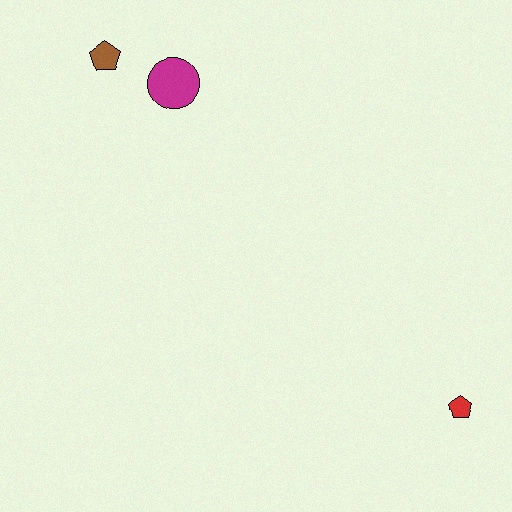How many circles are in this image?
There is 1 circle.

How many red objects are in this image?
There is 1 red object.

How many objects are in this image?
There are 3 objects.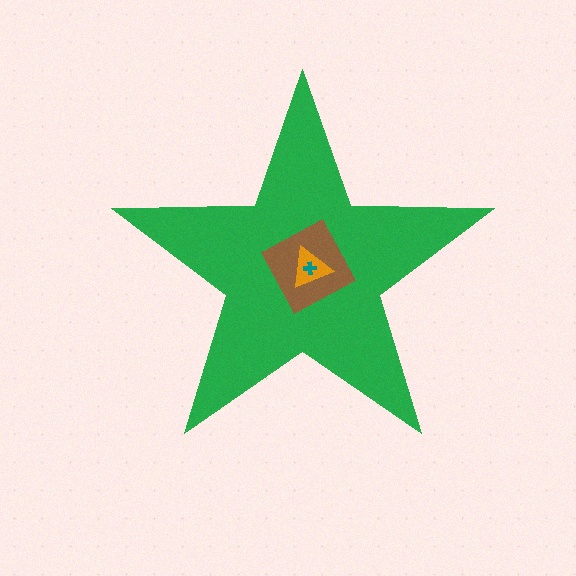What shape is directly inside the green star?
The brown diamond.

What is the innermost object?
The teal cross.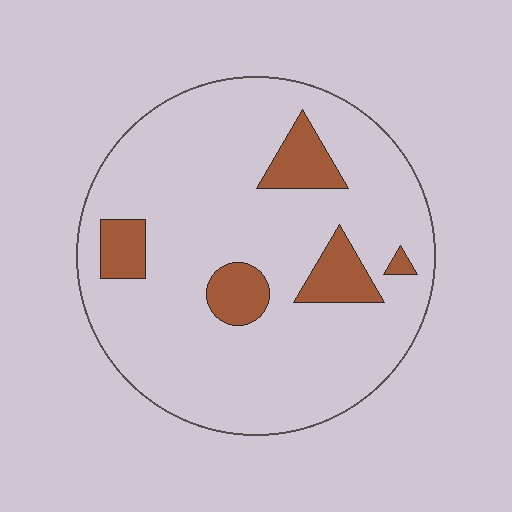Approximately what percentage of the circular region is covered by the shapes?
Approximately 15%.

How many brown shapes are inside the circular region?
5.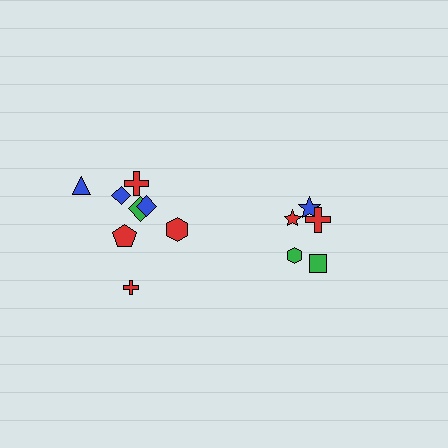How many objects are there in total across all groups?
There are 13 objects.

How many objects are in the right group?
There are 5 objects.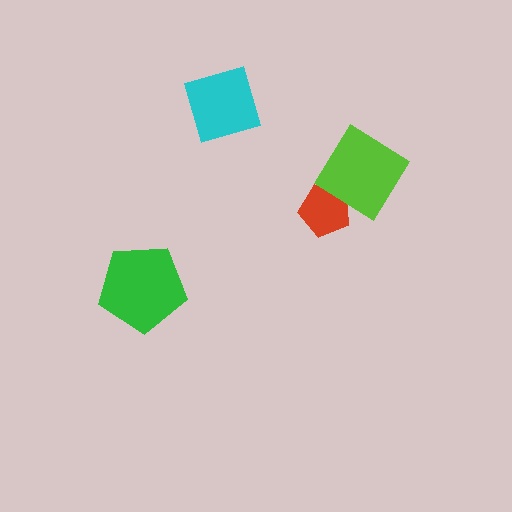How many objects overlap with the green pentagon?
0 objects overlap with the green pentagon.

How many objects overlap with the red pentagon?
1 object overlaps with the red pentagon.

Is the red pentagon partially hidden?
Yes, it is partially covered by another shape.